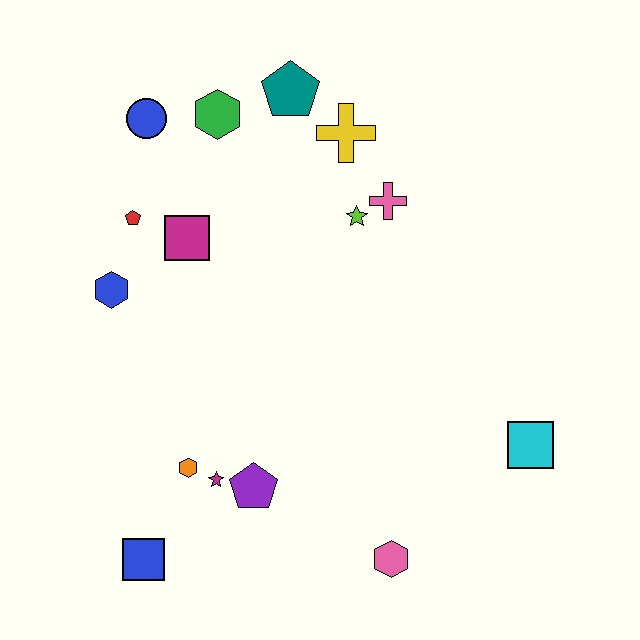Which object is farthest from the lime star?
The blue square is farthest from the lime star.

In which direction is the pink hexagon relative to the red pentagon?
The pink hexagon is below the red pentagon.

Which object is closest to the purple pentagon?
The magenta star is closest to the purple pentagon.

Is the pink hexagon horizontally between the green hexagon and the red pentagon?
No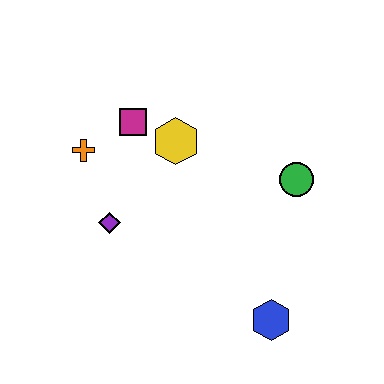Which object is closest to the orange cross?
The magenta square is closest to the orange cross.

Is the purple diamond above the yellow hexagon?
No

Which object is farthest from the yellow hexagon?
The blue hexagon is farthest from the yellow hexagon.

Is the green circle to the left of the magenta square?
No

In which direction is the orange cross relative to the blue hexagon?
The orange cross is to the left of the blue hexagon.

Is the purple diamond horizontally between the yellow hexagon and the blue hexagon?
No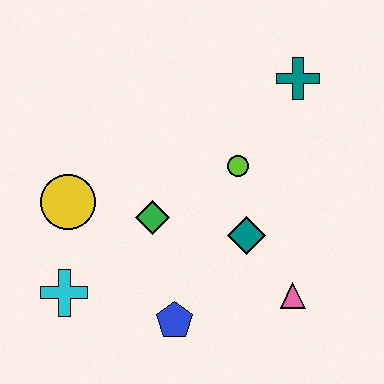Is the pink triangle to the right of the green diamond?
Yes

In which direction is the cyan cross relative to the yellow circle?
The cyan cross is below the yellow circle.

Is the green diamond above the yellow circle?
No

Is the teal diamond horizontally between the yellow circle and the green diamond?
No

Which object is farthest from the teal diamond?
The cyan cross is farthest from the teal diamond.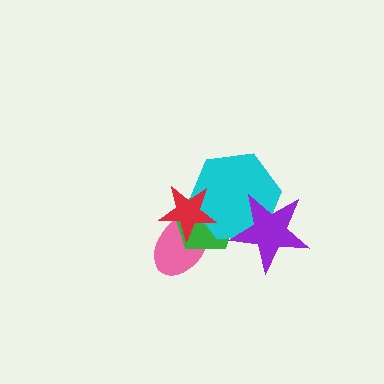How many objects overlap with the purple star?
2 objects overlap with the purple star.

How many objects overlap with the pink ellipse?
3 objects overlap with the pink ellipse.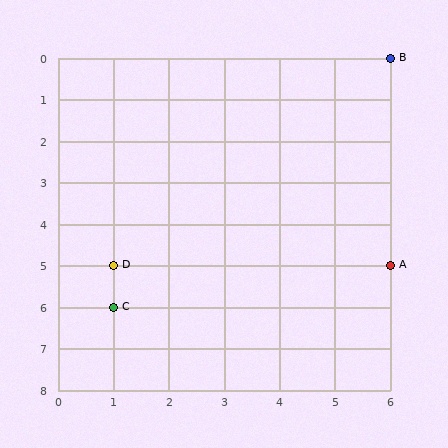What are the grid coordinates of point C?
Point C is at grid coordinates (1, 6).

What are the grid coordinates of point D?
Point D is at grid coordinates (1, 5).